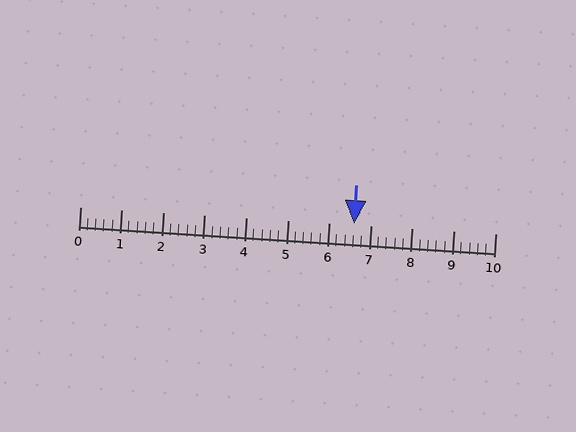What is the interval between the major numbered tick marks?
The major tick marks are spaced 1 units apart.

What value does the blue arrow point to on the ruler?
The blue arrow points to approximately 6.6.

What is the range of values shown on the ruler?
The ruler shows values from 0 to 10.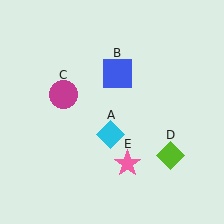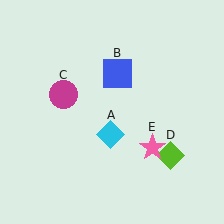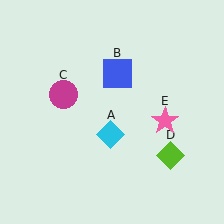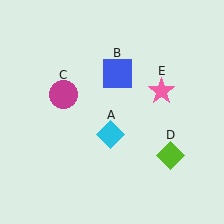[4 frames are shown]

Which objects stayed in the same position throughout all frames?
Cyan diamond (object A) and blue square (object B) and magenta circle (object C) and lime diamond (object D) remained stationary.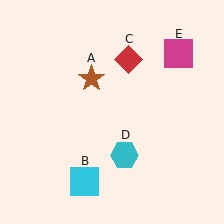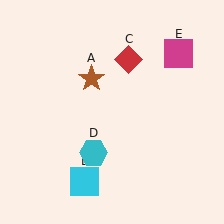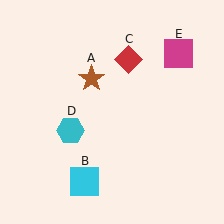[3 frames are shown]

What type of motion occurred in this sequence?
The cyan hexagon (object D) rotated clockwise around the center of the scene.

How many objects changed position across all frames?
1 object changed position: cyan hexagon (object D).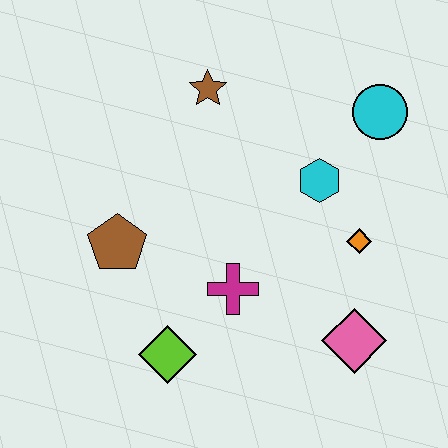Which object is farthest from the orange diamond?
The brown pentagon is farthest from the orange diamond.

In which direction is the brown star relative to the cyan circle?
The brown star is to the left of the cyan circle.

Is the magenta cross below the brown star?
Yes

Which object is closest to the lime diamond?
The magenta cross is closest to the lime diamond.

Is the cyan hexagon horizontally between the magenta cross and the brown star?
No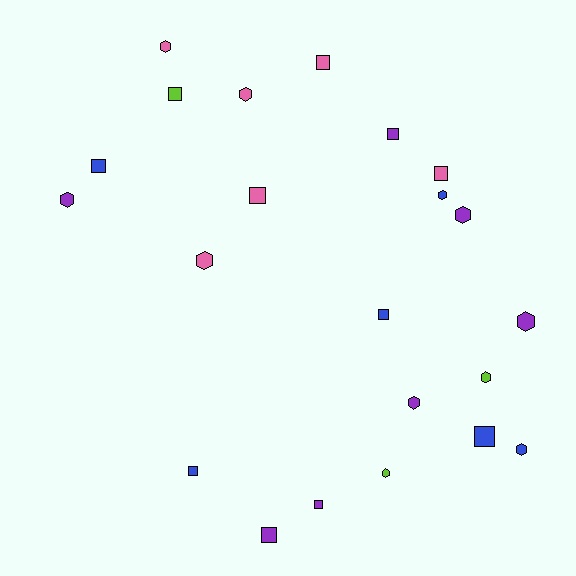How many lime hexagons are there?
There are 2 lime hexagons.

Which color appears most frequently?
Purple, with 7 objects.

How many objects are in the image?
There are 22 objects.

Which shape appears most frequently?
Hexagon, with 11 objects.